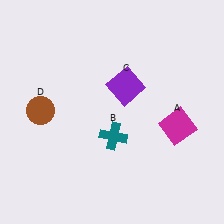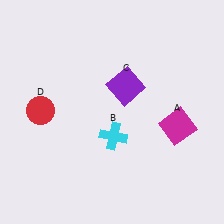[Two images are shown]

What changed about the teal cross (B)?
In Image 1, B is teal. In Image 2, it changed to cyan.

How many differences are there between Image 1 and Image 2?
There are 2 differences between the two images.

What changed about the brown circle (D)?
In Image 1, D is brown. In Image 2, it changed to red.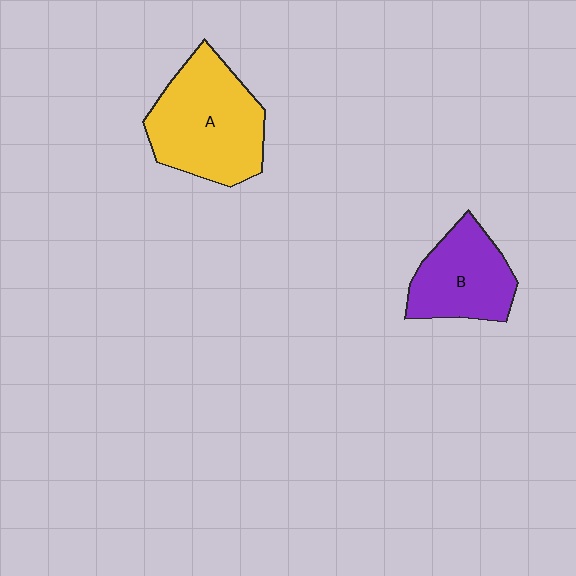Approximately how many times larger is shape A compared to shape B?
Approximately 1.4 times.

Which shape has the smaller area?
Shape B (purple).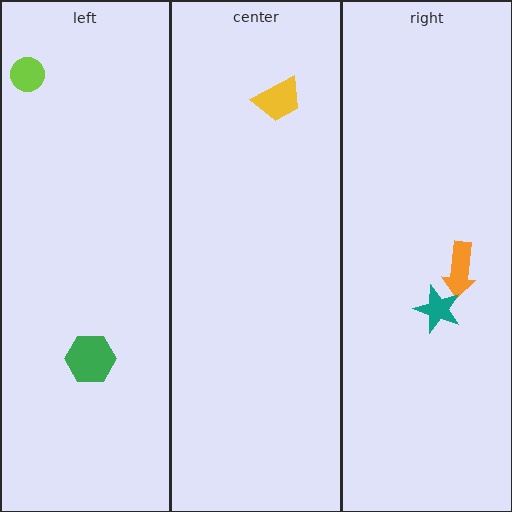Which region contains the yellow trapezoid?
The center region.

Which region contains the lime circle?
The left region.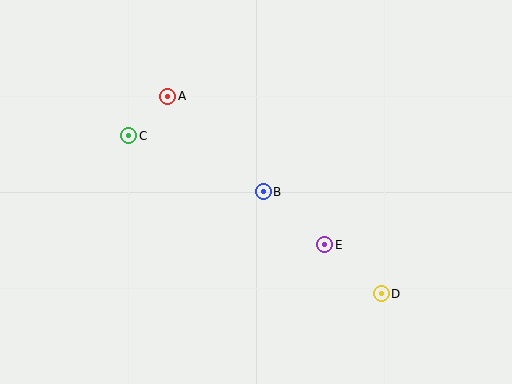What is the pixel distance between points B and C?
The distance between B and C is 146 pixels.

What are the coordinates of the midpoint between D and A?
The midpoint between D and A is at (275, 195).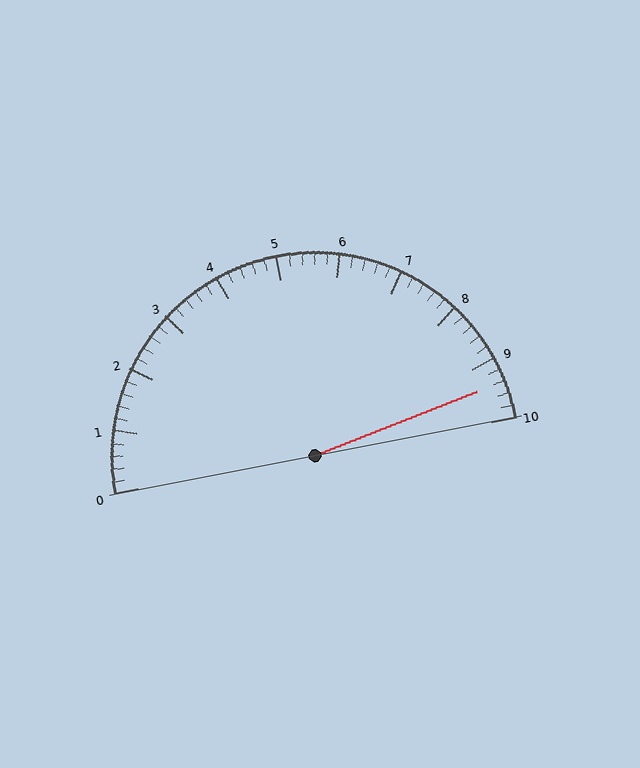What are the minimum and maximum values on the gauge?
The gauge ranges from 0 to 10.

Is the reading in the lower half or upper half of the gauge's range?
The reading is in the upper half of the range (0 to 10).